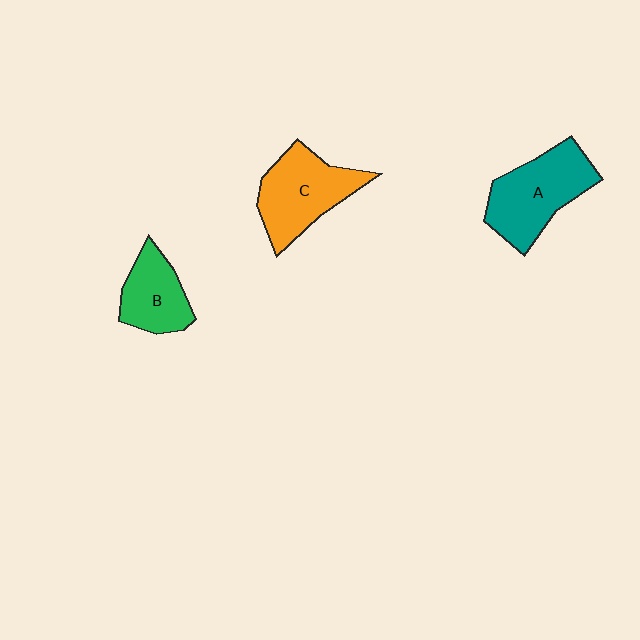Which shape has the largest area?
Shape A (teal).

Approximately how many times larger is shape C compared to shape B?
Approximately 1.4 times.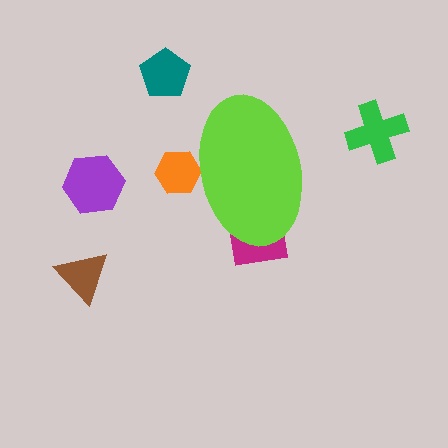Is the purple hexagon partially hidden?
No, the purple hexagon is fully visible.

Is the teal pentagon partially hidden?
No, the teal pentagon is fully visible.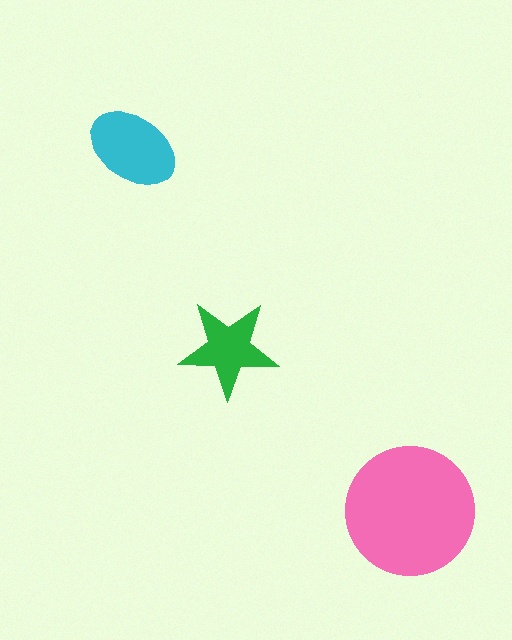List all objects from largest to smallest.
The pink circle, the cyan ellipse, the green star.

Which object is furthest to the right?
The pink circle is rightmost.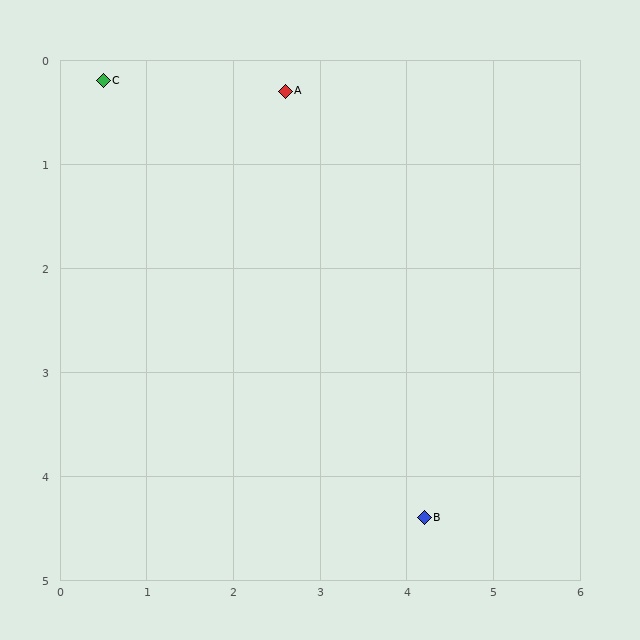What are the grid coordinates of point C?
Point C is at approximately (0.5, 0.2).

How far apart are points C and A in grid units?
Points C and A are about 2.1 grid units apart.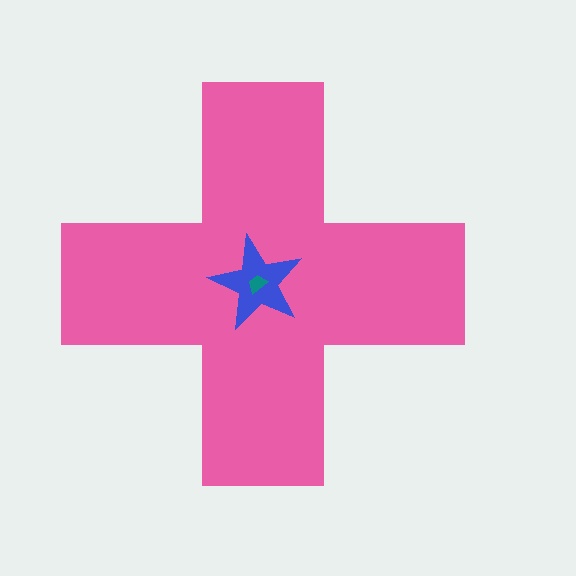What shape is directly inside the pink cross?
The blue star.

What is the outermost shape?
The pink cross.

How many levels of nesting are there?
3.